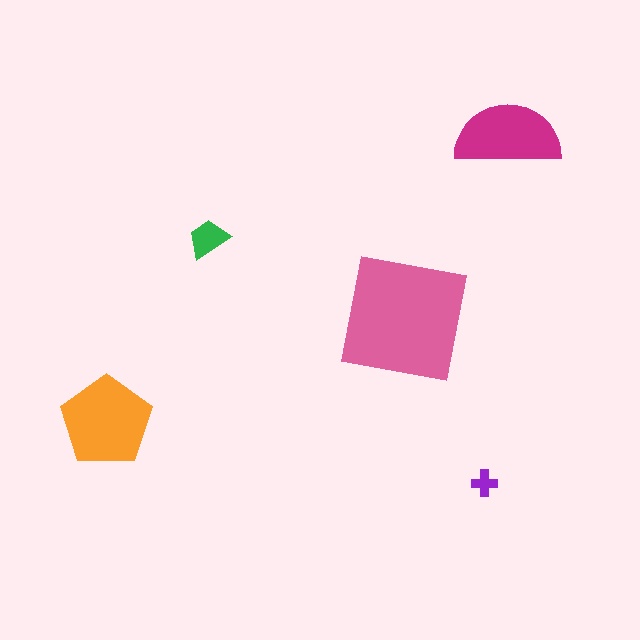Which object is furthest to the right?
The magenta semicircle is rightmost.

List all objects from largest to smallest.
The pink square, the orange pentagon, the magenta semicircle, the green trapezoid, the purple cross.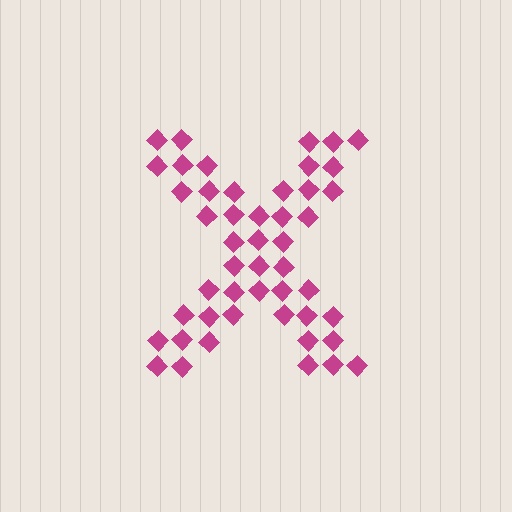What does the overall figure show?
The overall figure shows the letter X.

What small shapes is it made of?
It is made of small diamonds.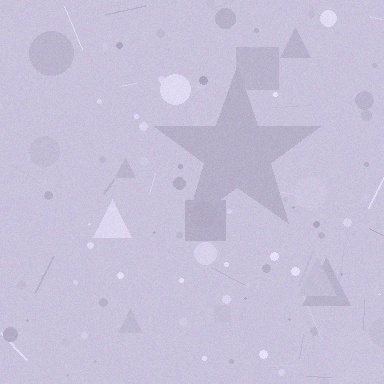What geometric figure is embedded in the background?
A star is embedded in the background.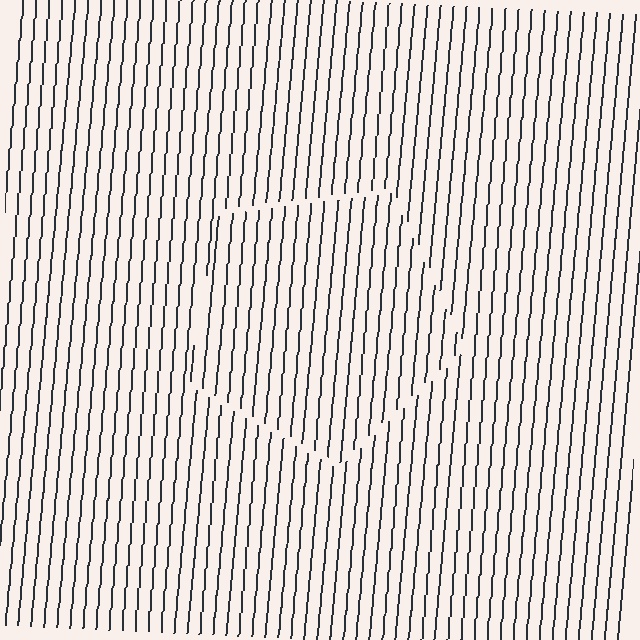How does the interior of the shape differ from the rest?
The interior of the shape contains the same grating, shifted by half a period — the contour is defined by the phase discontinuity where line-ends from the inner and outer gratings abut.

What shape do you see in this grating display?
An illusory pentagon. The interior of the shape contains the same grating, shifted by half a period — the contour is defined by the phase discontinuity where line-ends from the inner and outer gratings abut.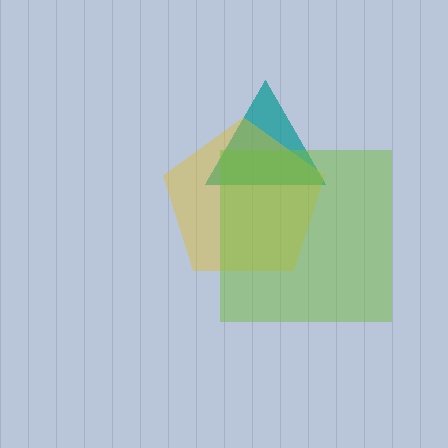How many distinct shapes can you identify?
There are 3 distinct shapes: a teal triangle, a yellow pentagon, a lime square.